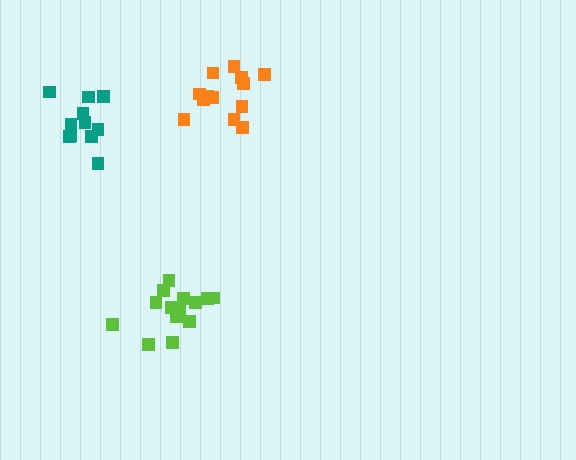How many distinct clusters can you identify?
There are 3 distinct clusters.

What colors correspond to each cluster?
The clusters are colored: lime, teal, orange.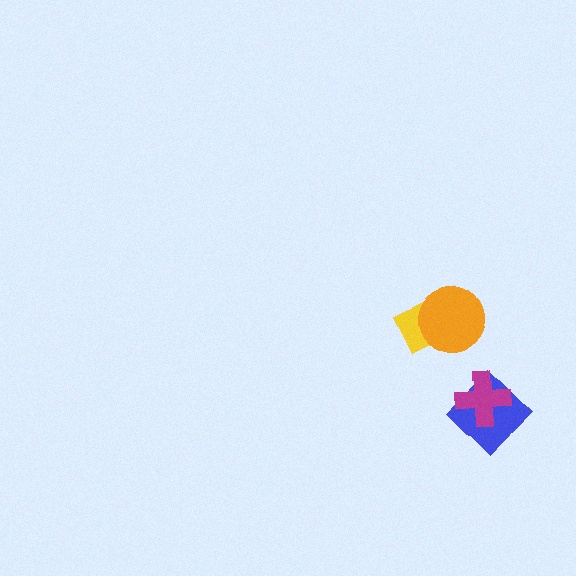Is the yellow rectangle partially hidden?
Yes, it is partially covered by another shape.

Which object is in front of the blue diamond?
The magenta cross is in front of the blue diamond.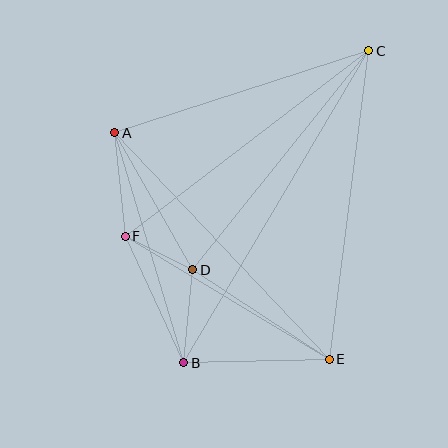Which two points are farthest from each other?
Points B and C are farthest from each other.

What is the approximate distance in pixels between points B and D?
The distance between B and D is approximately 93 pixels.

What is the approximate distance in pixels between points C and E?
The distance between C and E is approximately 311 pixels.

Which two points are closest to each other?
Points D and F are closest to each other.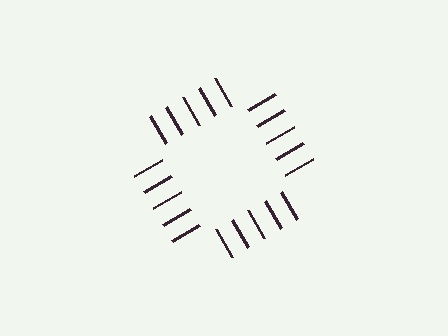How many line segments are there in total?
20 — 5 along each of the 4 edges.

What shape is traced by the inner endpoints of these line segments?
An illusory square — the line segments terminate on its edges but no continuous stroke is drawn.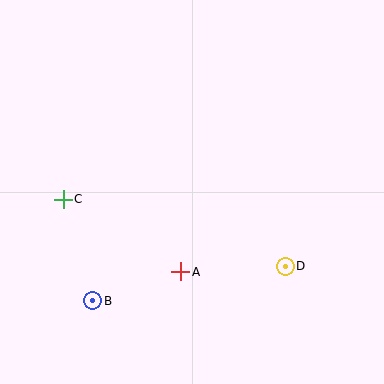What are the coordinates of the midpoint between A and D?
The midpoint between A and D is at (233, 269).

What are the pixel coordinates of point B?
Point B is at (93, 301).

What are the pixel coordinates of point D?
Point D is at (285, 266).